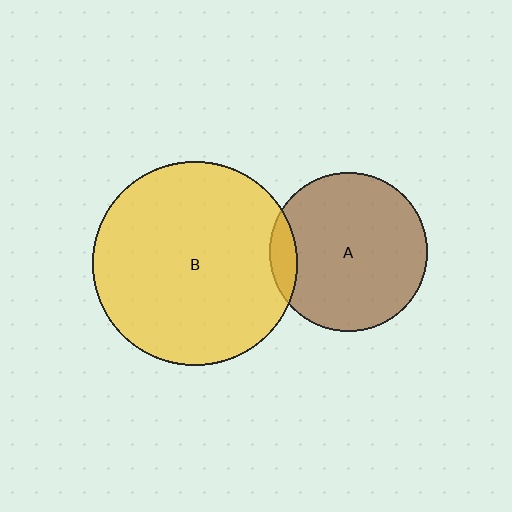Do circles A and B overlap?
Yes.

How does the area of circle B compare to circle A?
Approximately 1.7 times.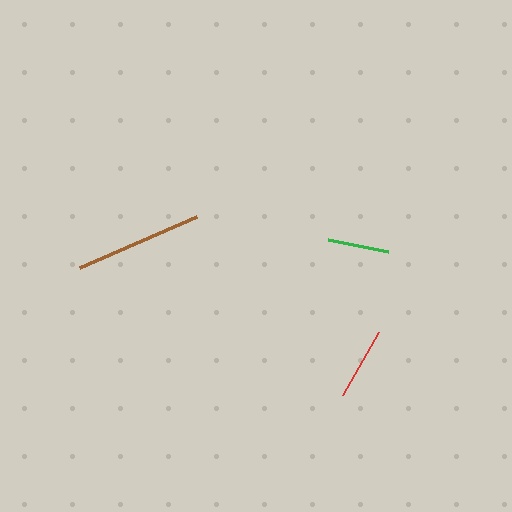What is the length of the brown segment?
The brown segment is approximately 128 pixels long.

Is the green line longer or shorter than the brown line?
The brown line is longer than the green line.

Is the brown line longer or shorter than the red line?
The brown line is longer than the red line.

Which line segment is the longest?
The brown line is the longest at approximately 128 pixels.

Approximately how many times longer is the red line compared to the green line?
The red line is approximately 1.2 times the length of the green line.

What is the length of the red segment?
The red segment is approximately 72 pixels long.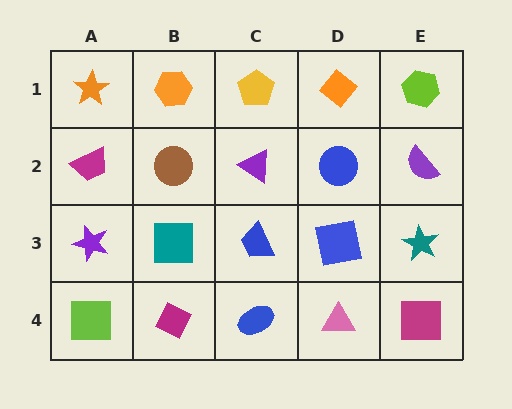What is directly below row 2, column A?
A purple star.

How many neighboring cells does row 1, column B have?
3.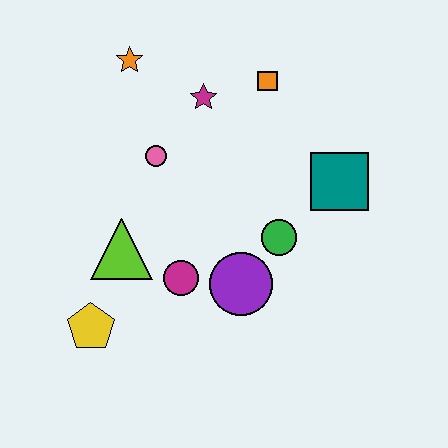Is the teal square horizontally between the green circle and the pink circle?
No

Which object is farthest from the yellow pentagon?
The orange square is farthest from the yellow pentagon.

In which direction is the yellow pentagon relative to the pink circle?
The yellow pentagon is below the pink circle.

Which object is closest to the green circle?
The purple circle is closest to the green circle.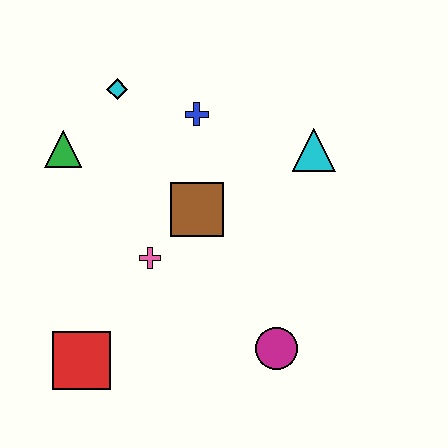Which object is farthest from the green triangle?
The magenta circle is farthest from the green triangle.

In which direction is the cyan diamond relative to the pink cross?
The cyan diamond is above the pink cross.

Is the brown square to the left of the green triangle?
No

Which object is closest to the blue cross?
The cyan diamond is closest to the blue cross.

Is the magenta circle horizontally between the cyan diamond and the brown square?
No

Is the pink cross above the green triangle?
No